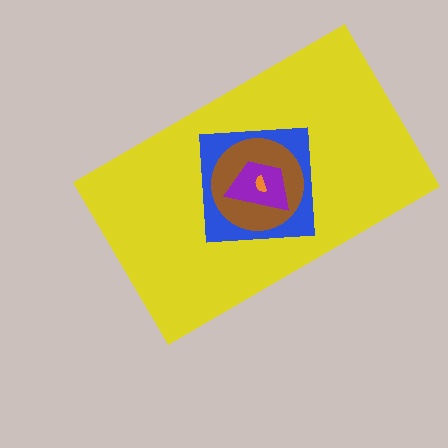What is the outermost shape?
The yellow rectangle.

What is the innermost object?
The orange semicircle.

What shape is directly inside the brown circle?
The purple trapezoid.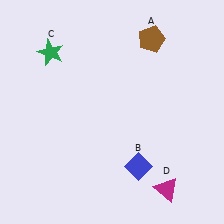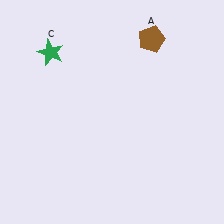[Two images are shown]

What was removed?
The magenta triangle (D), the blue diamond (B) were removed in Image 2.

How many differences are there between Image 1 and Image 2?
There are 2 differences between the two images.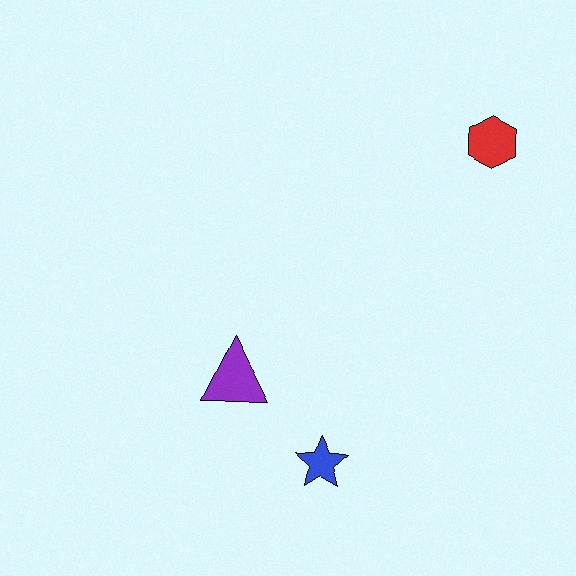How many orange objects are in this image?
There are no orange objects.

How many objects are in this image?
There are 3 objects.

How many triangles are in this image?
There is 1 triangle.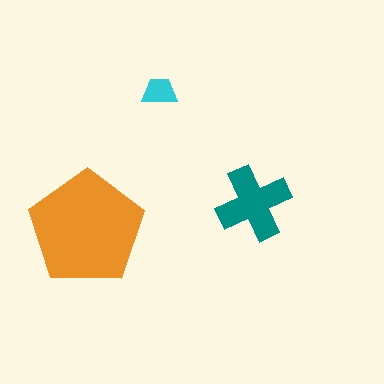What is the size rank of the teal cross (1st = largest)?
2nd.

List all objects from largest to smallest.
The orange pentagon, the teal cross, the cyan trapezoid.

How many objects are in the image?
There are 3 objects in the image.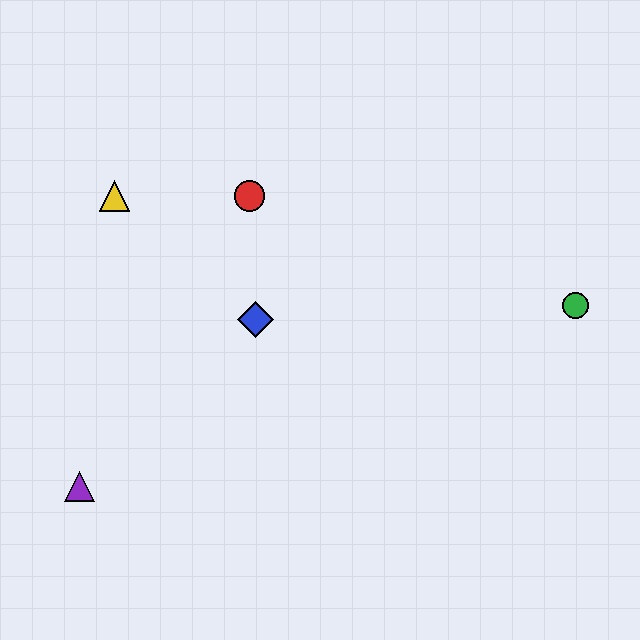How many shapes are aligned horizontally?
2 shapes (the red circle, the yellow triangle) are aligned horizontally.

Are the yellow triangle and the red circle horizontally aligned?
Yes, both are at y≈196.